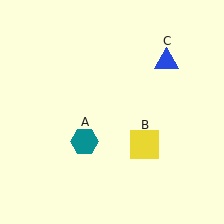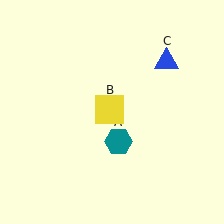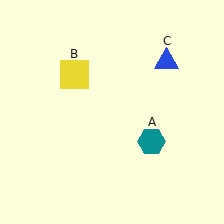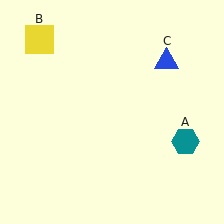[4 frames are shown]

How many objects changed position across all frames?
2 objects changed position: teal hexagon (object A), yellow square (object B).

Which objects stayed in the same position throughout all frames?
Blue triangle (object C) remained stationary.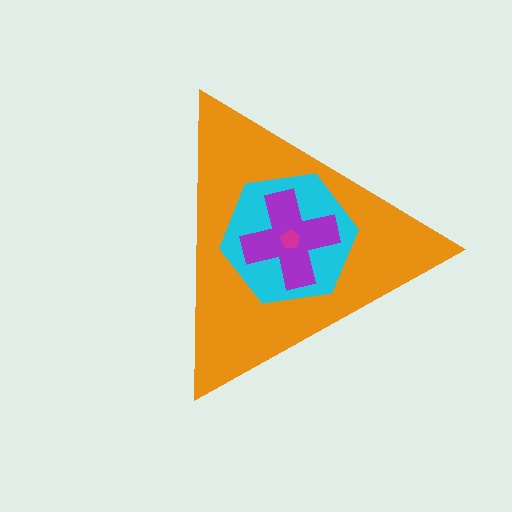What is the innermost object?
The magenta pentagon.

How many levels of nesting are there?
4.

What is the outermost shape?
The orange triangle.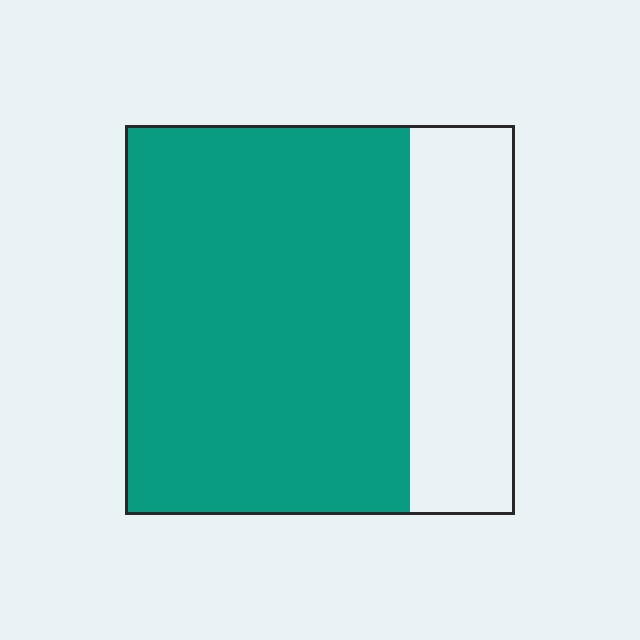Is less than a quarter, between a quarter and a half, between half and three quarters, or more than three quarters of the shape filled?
Between half and three quarters.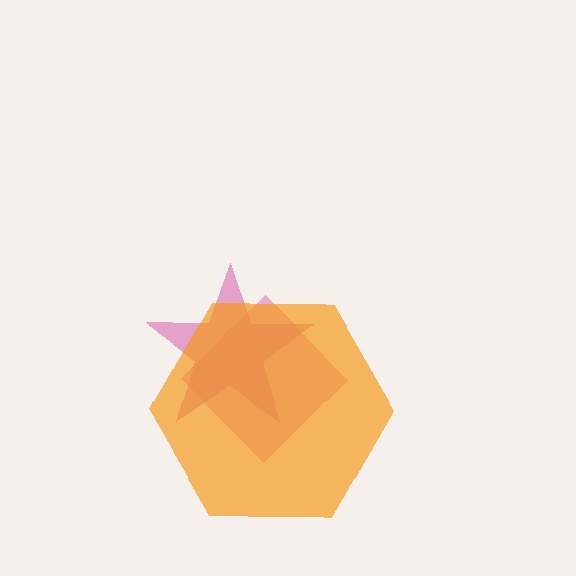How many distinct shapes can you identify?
There are 3 distinct shapes: a magenta star, a pink diamond, an orange hexagon.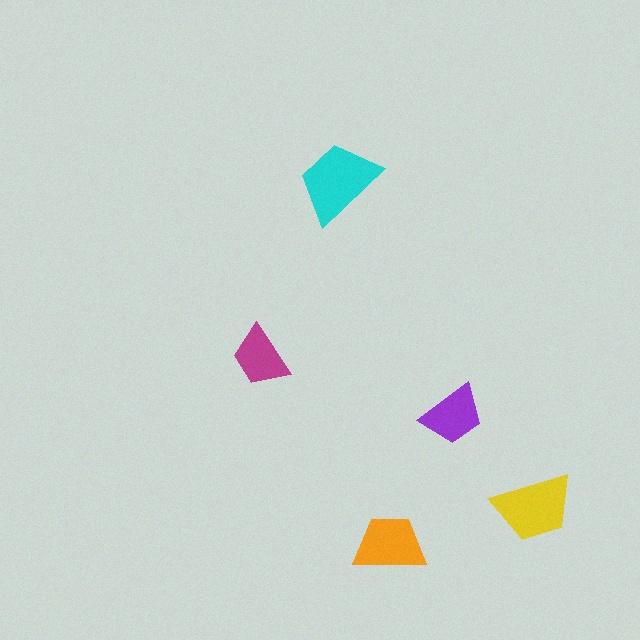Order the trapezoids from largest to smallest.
the cyan one, the yellow one, the orange one, the purple one, the magenta one.